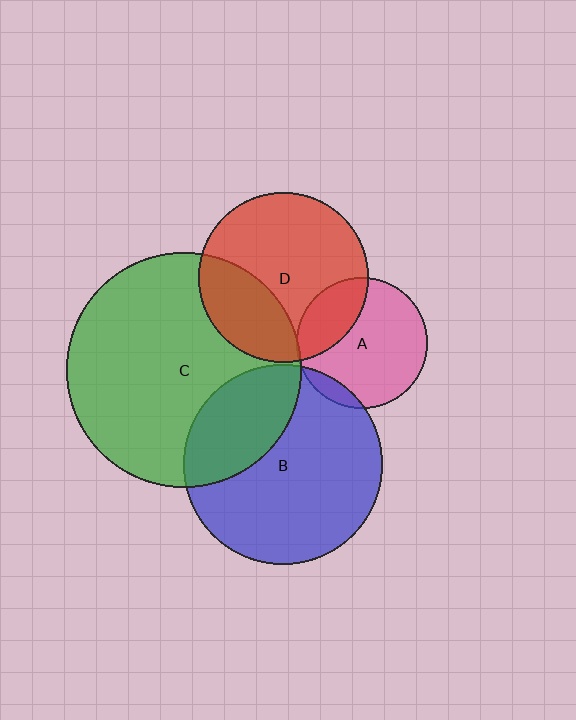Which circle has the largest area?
Circle C (green).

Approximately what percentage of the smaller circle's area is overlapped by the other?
Approximately 5%.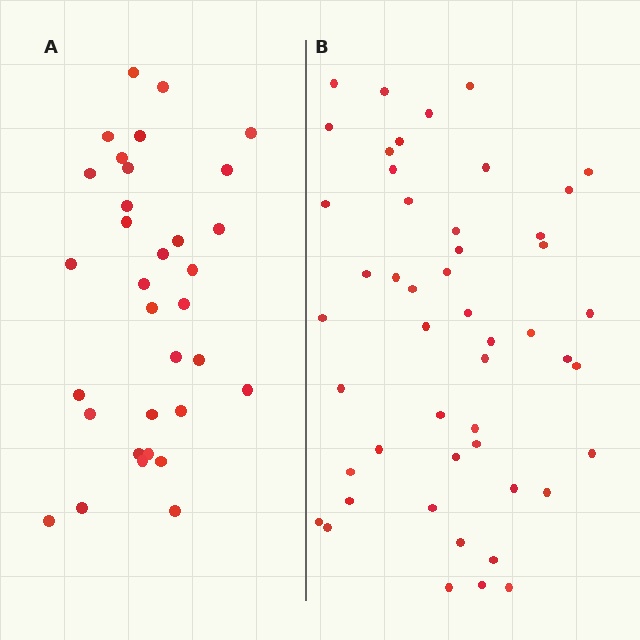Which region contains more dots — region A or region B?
Region B (the right region) has more dots.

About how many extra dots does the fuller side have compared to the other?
Region B has approximately 15 more dots than region A.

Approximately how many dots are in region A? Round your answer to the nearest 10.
About 30 dots. (The exact count is 33, which rounds to 30.)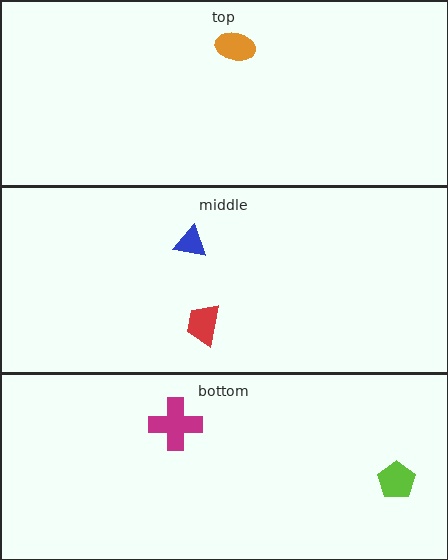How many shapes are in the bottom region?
2.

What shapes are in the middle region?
The red trapezoid, the blue triangle.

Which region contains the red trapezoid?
The middle region.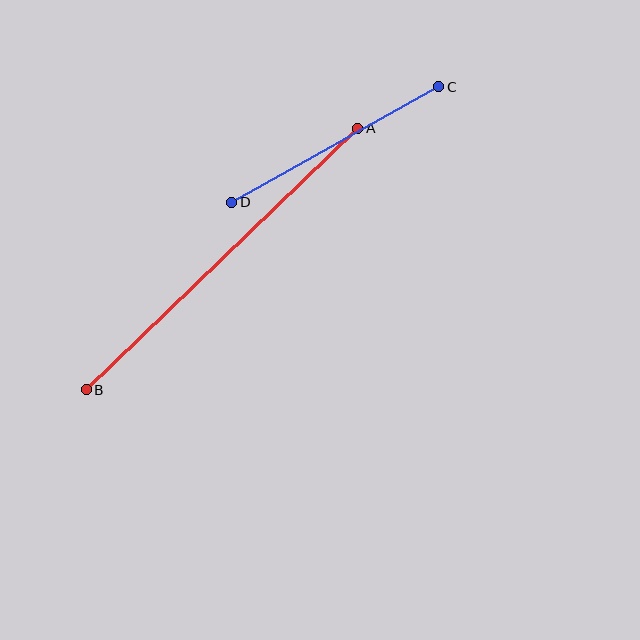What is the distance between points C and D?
The distance is approximately 237 pixels.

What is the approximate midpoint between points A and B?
The midpoint is at approximately (222, 259) pixels.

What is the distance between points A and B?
The distance is approximately 377 pixels.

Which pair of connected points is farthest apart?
Points A and B are farthest apart.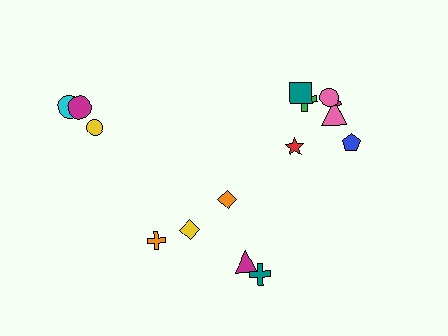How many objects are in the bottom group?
There are 5 objects.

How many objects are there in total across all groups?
There are 15 objects.